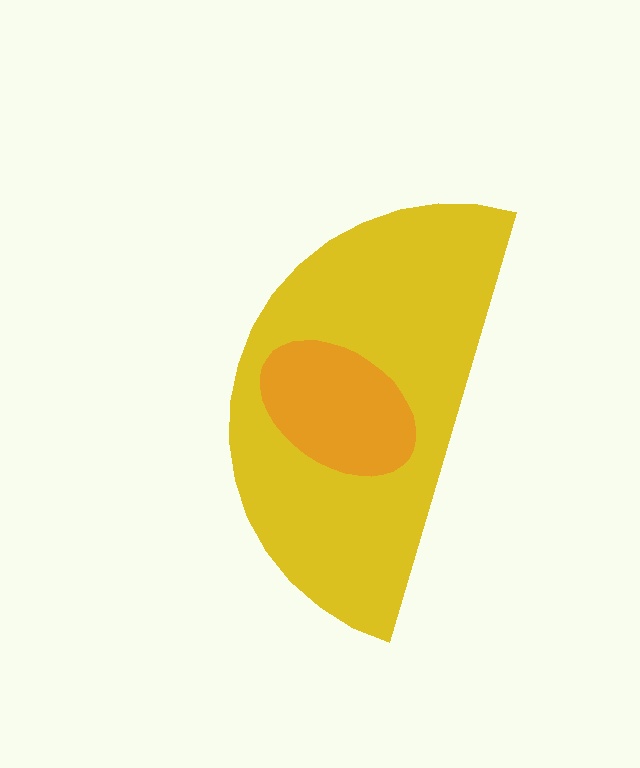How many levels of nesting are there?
2.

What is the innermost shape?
The orange ellipse.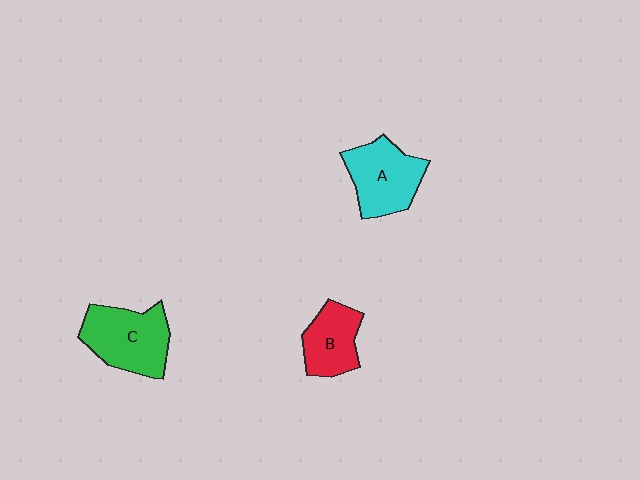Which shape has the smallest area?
Shape B (red).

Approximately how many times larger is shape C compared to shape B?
Approximately 1.5 times.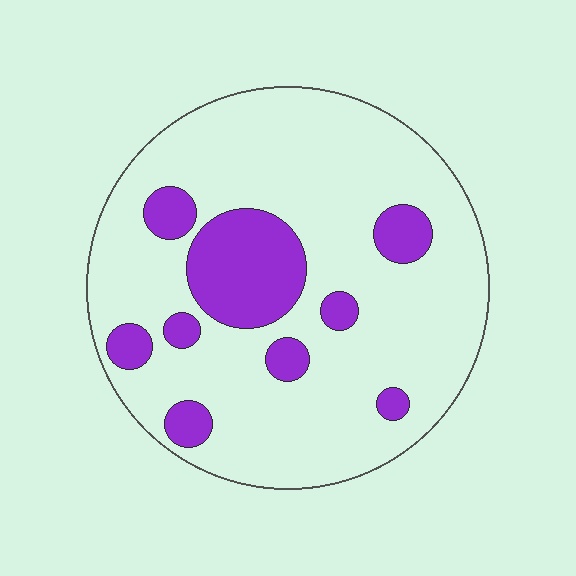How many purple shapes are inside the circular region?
9.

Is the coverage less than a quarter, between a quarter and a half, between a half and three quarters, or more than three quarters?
Less than a quarter.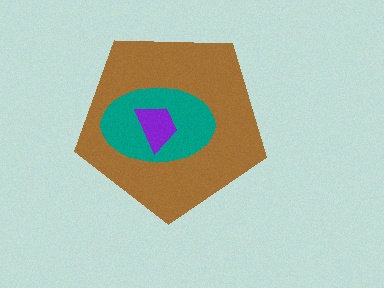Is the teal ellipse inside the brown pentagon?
Yes.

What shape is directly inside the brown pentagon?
The teal ellipse.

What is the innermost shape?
The purple trapezoid.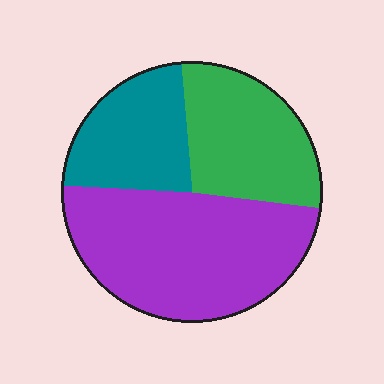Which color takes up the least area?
Teal, at roughly 25%.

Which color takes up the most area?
Purple, at roughly 50%.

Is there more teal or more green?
Green.